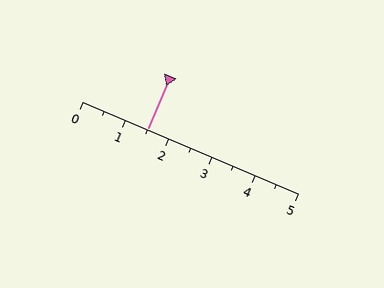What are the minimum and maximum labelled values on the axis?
The axis runs from 0 to 5.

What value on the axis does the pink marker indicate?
The marker indicates approximately 1.5.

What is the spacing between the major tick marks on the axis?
The major ticks are spaced 1 apart.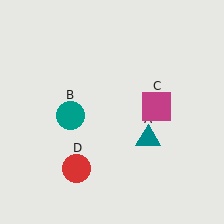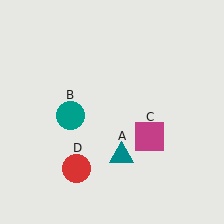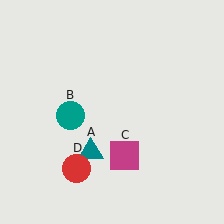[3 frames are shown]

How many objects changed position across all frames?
2 objects changed position: teal triangle (object A), magenta square (object C).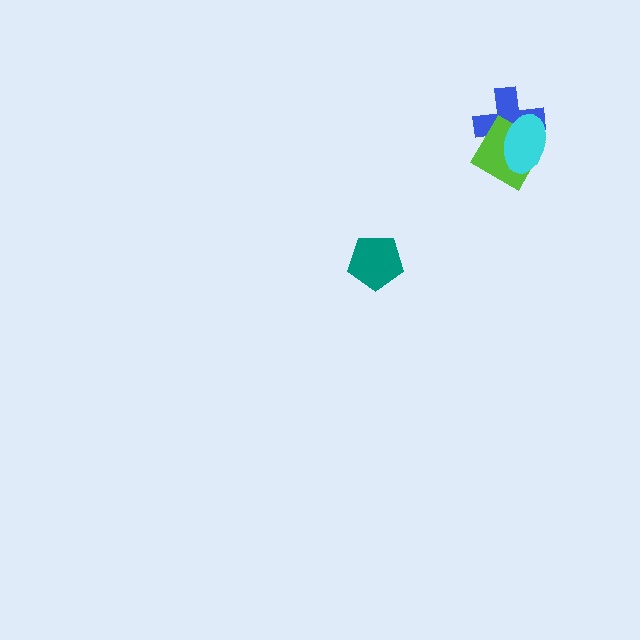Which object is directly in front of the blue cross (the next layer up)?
The lime diamond is directly in front of the blue cross.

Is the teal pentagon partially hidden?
No, no other shape covers it.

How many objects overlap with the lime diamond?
2 objects overlap with the lime diamond.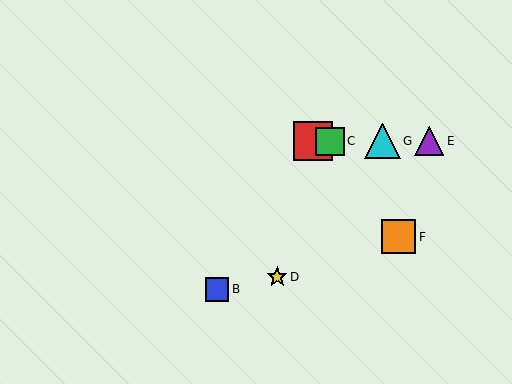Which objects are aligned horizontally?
Objects A, C, E, G are aligned horizontally.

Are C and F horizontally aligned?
No, C is at y≈141 and F is at y≈237.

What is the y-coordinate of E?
Object E is at y≈141.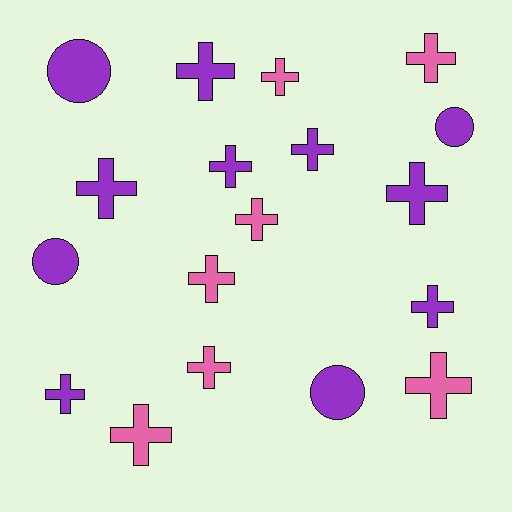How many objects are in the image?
There are 18 objects.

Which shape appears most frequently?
Cross, with 14 objects.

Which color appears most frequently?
Purple, with 11 objects.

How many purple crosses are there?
There are 7 purple crosses.